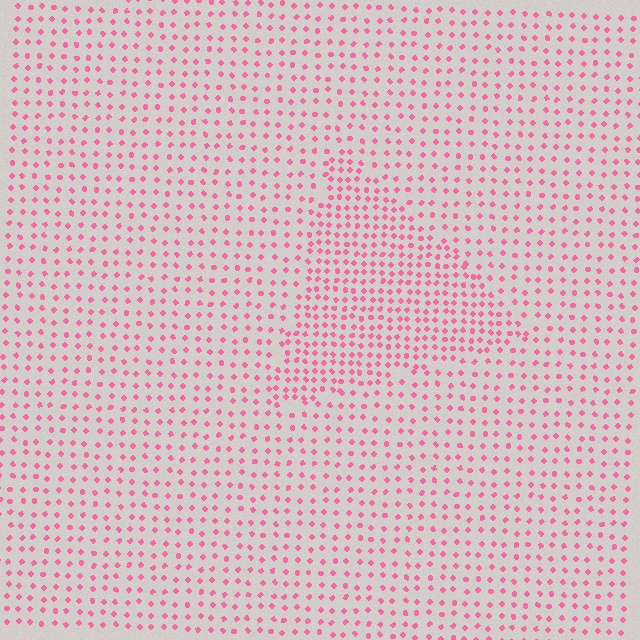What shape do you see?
I see a triangle.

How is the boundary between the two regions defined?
The boundary is defined by a change in element density (approximately 1.7x ratio). All elements are the same color, size, and shape.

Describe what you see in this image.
The image contains small pink elements arranged at two different densities. A triangle-shaped region is visible where the elements are more densely packed than the surrounding area.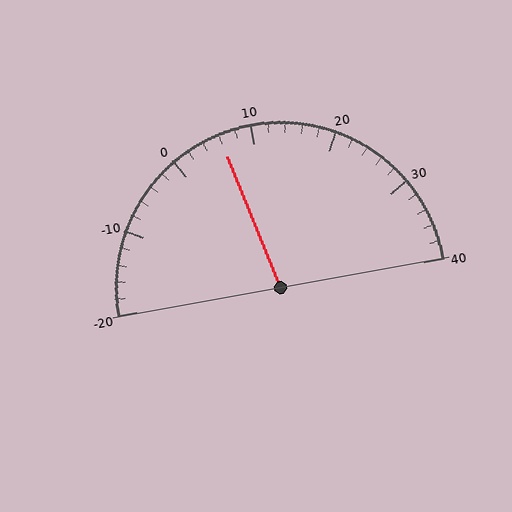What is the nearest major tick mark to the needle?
The nearest major tick mark is 10.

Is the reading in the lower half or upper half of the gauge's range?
The reading is in the lower half of the range (-20 to 40).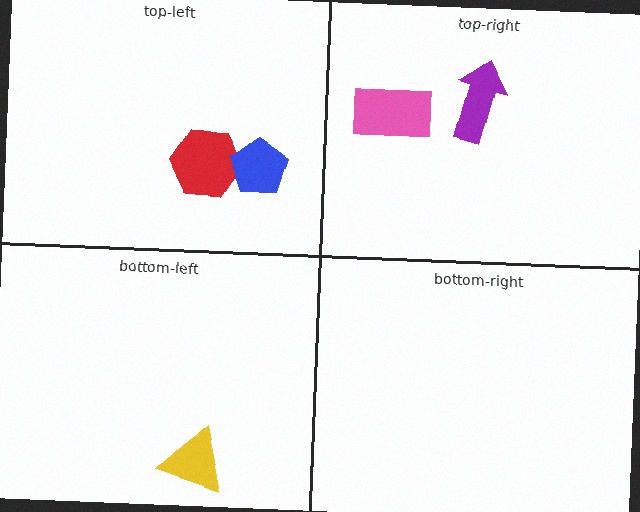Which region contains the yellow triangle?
The bottom-left region.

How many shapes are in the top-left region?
2.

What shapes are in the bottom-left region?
The yellow triangle.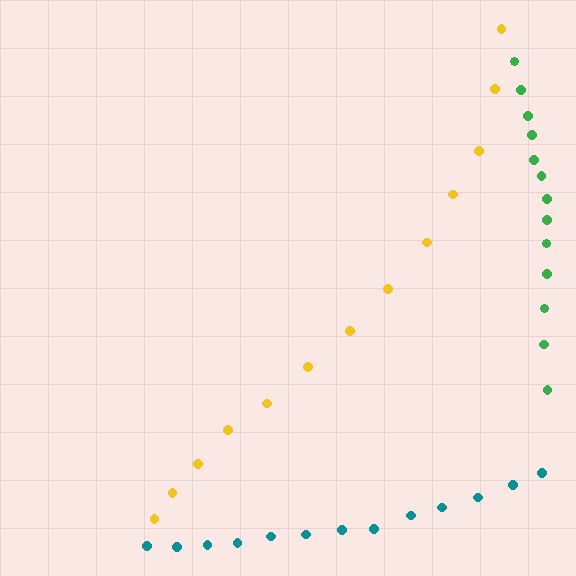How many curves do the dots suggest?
There are 3 distinct paths.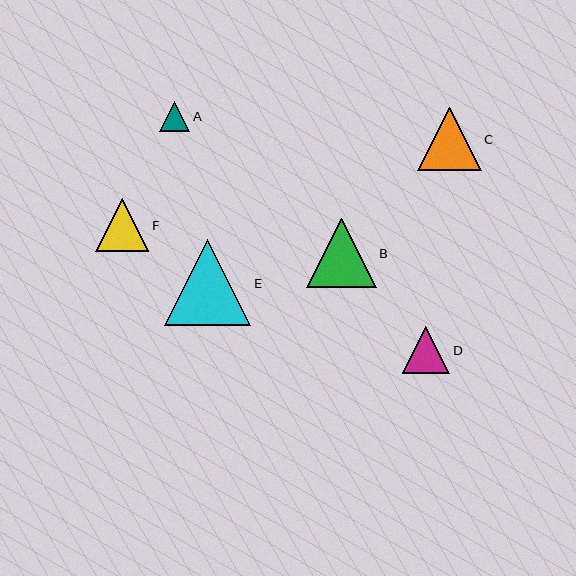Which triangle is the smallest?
Triangle A is the smallest with a size of approximately 31 pixels.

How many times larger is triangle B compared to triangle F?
Triangle B is approximately 1.3 times the size of triangle F.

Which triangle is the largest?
Triangle E is the largest with a size of approximately 86 pixels.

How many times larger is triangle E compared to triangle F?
Triangle E is approximately 1.6 times the size of triangle F.